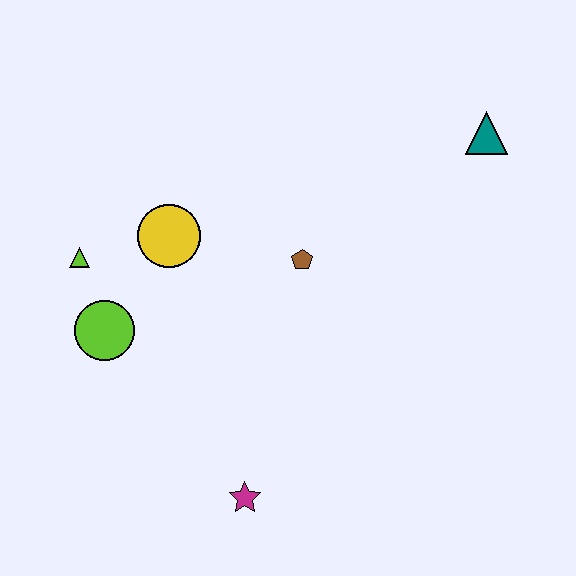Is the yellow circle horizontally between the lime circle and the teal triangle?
Yes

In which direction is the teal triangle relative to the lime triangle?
The teal triangle is to the right of the lime triangle.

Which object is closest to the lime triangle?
The lime circle is closest to the lime triangle.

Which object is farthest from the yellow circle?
The teal triangle is farthest from the yellow circle.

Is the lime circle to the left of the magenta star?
Yes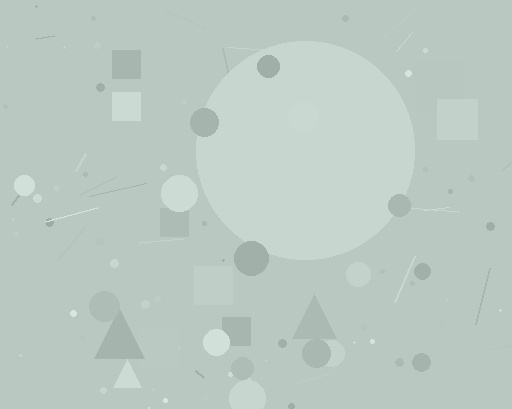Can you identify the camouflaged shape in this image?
The camouflaged shape is a circle.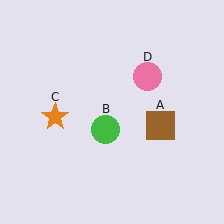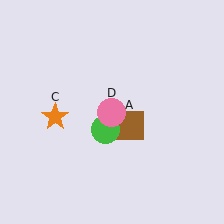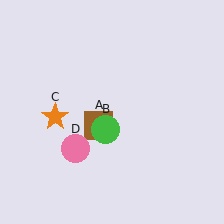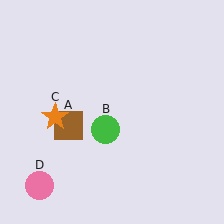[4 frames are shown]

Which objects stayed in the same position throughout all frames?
Green circle (object B) and orange star (object C) remained stationary.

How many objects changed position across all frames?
2 objects changed position: brown square (object A), pink circle (object D).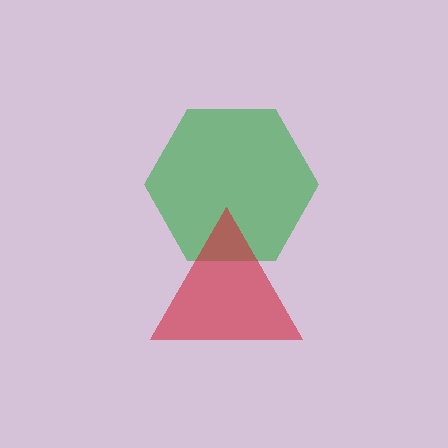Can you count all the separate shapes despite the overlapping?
Yes, there are 2 separate shapes.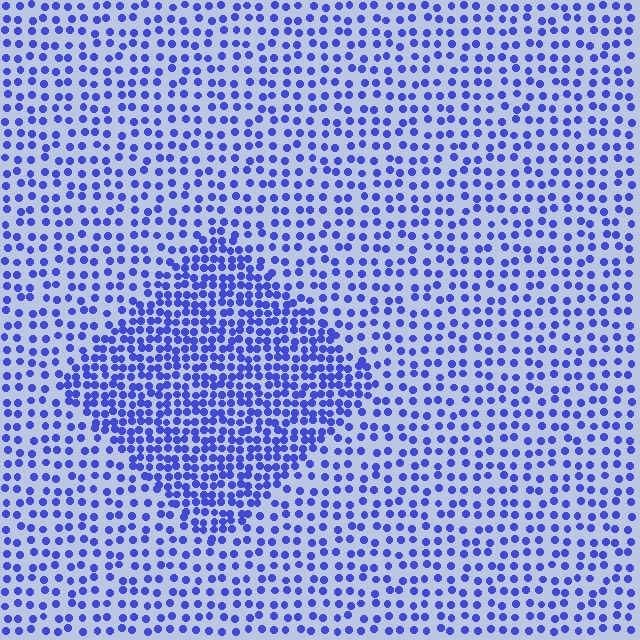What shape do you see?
I see a diamond.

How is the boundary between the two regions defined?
The boundary is defined by a change in element density (approximately 2.0x ratio). All elements are the same color, size, and shape.